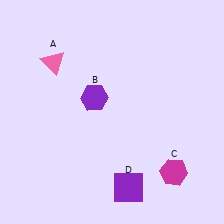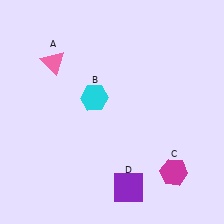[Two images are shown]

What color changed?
The hexagon (B) changed from purple in Image 1 to cyan in Image 2.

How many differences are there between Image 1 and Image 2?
There is 1 difference between the two images.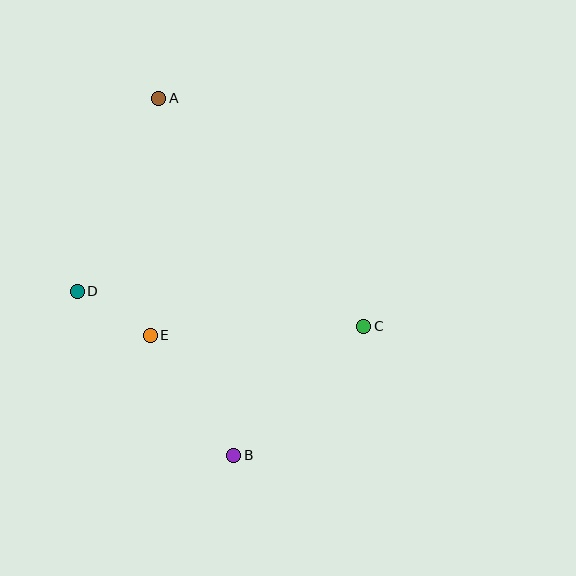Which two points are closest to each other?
Points D and E are closest to each other.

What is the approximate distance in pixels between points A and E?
The distance between A and E is approximately 238 pixels.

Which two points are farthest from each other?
Points A and B are farthest from each other.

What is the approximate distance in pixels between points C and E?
The distance between C and E is approximately 214 pixels.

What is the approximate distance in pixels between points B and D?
The distance between B and D is approximately 227 pixels.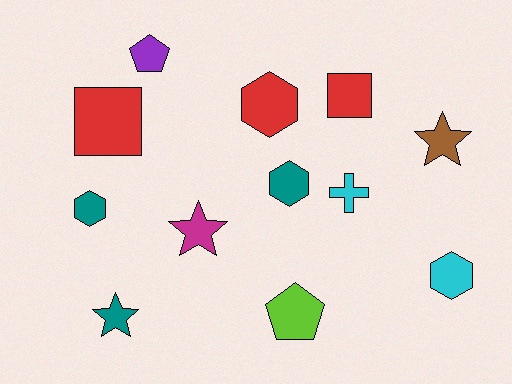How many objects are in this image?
There are 12 objects.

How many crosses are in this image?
There is 1 cross.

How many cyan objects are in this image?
There are 2 cyan objects.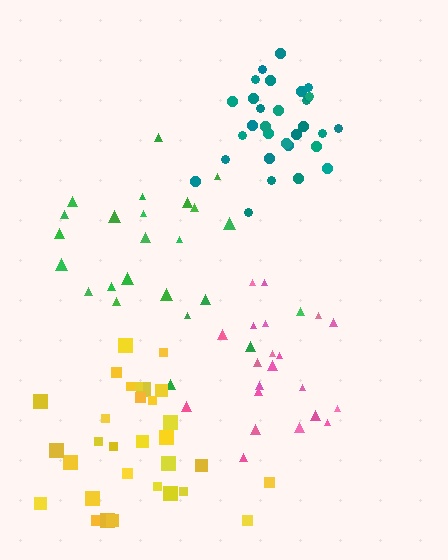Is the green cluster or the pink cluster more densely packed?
Green.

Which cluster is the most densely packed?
Teal.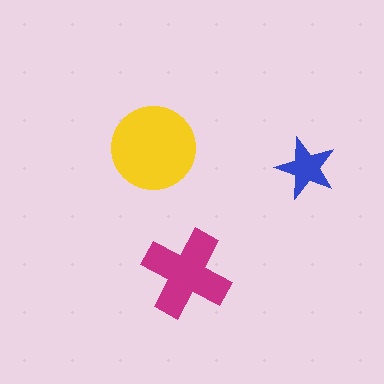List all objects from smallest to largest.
The blue star, the magenta cross, the yellow circle.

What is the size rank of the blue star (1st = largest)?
3rd.